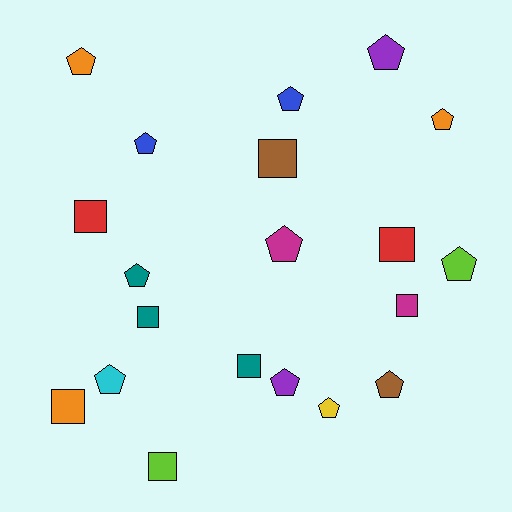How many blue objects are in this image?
There are 2 blue objects.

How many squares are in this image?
There are 8 squares.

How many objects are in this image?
There are 20 objects.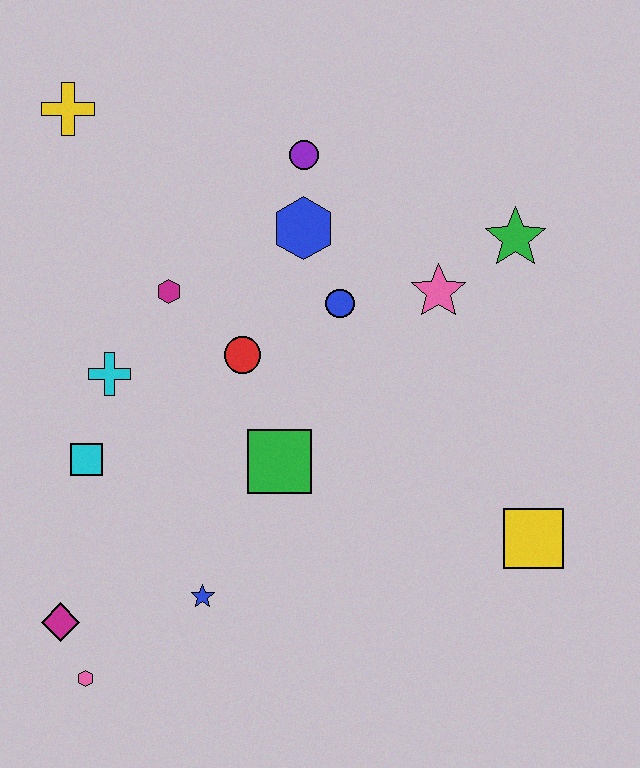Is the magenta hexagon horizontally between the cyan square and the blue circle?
Yes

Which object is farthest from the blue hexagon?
The pink hexagon is farthest from the blue hexagon.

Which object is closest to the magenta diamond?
The pink hexagon is closest to the magenta diamond.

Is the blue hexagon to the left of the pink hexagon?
No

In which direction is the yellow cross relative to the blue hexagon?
The yellow cross is to the left of the blue hexagon.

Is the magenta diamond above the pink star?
No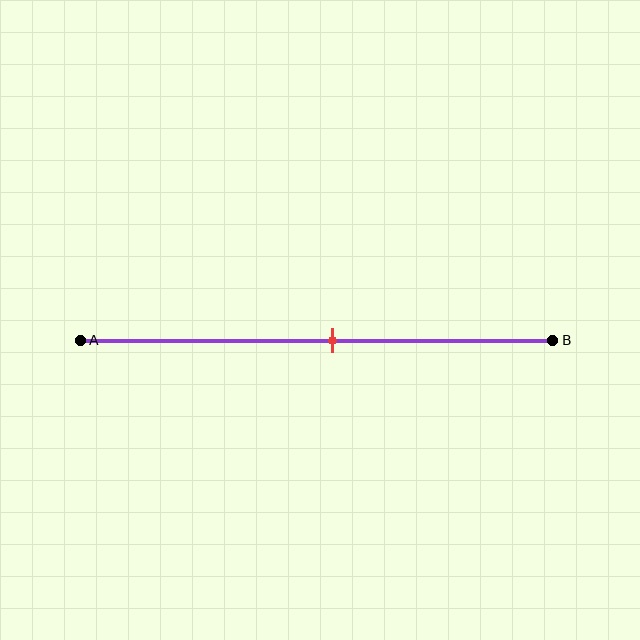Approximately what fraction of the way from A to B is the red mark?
The red mark is approximately 55% of the way from A to B.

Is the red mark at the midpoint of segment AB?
No, the mark is at about 55% from A, not at the 50% midpoint.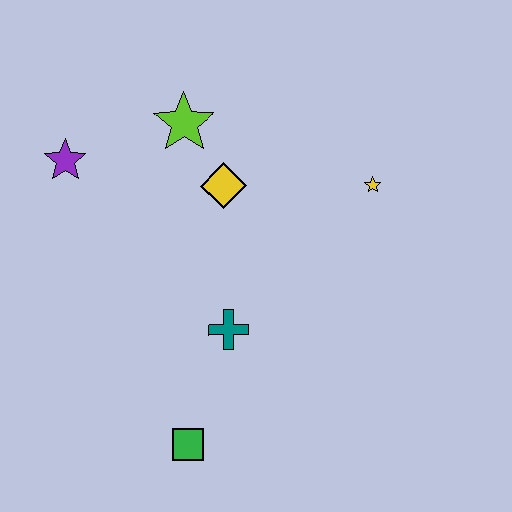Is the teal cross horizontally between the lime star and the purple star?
No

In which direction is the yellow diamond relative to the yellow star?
The yellow diamond is to the left of the yellow star.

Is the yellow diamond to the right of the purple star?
Yes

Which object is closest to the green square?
The teal cross is closest to the green square.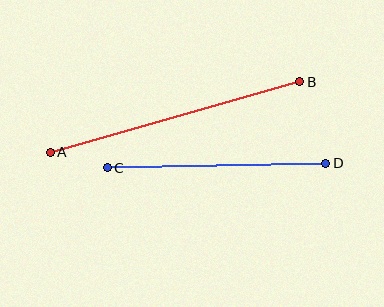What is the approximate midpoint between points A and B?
The midpoint is at approximately (175, 117) pixels.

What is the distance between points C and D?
The distance is approximately 219 pixels.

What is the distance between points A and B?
The distance is approximately 259 pixels.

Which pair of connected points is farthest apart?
Points A and B are farthest apart.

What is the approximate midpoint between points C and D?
The midpoint is at approximately (217, 165) pixels.